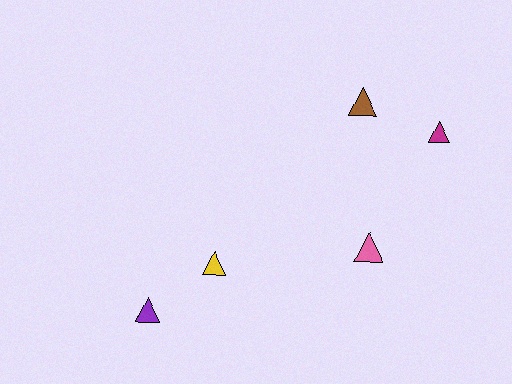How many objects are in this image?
There are 5 objects.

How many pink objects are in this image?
There is 1 pink object.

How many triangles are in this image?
There are 5 triangles.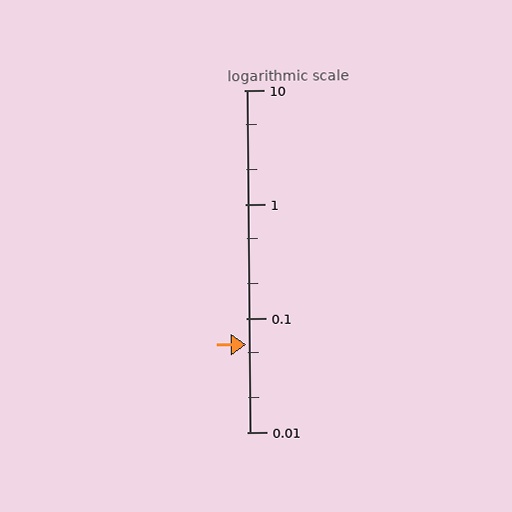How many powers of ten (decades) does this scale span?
The scale spans 3 decades, from 0.01 to 10.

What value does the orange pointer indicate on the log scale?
The pointer indicates approximately 0.059.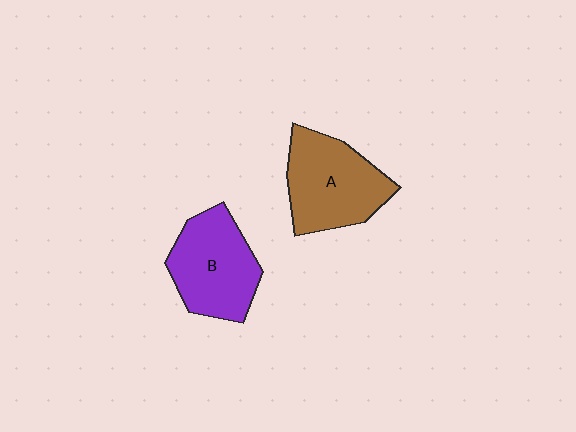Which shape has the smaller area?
Shape B (purple).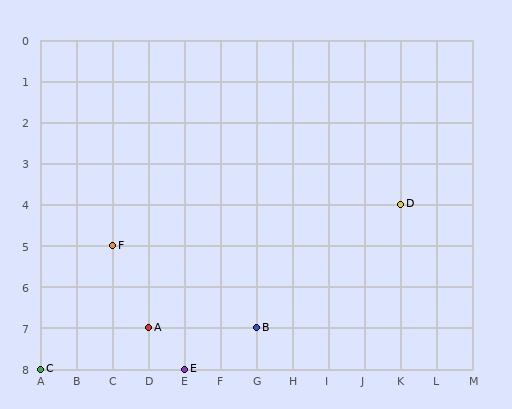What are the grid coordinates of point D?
Point D is at grid coordinates (K, 4).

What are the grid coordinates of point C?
Point C is at grid coordinates (A, 8).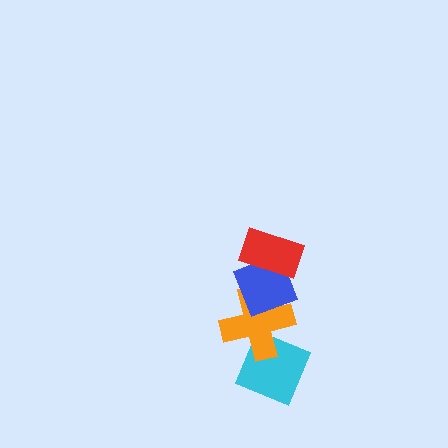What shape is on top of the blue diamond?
The red rectangle is on top of the blue diamond.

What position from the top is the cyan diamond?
The cyan diamond is 4th from the top.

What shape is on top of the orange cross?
The blue diamond is on top of the orange cross.